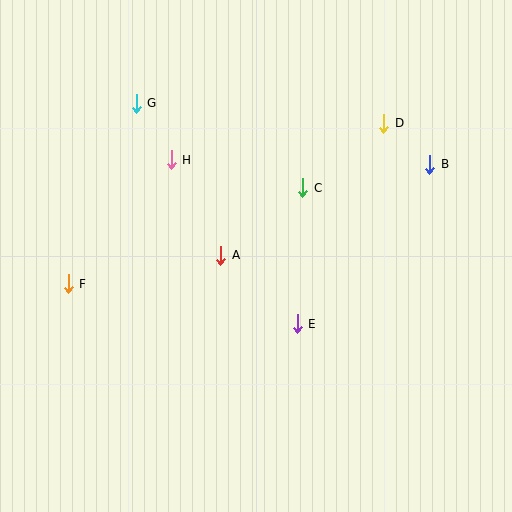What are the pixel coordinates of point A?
Point A is at (220, 255).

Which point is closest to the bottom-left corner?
Point F is closest to the bottom-left corner.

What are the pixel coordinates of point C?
Point C is at (303, 188).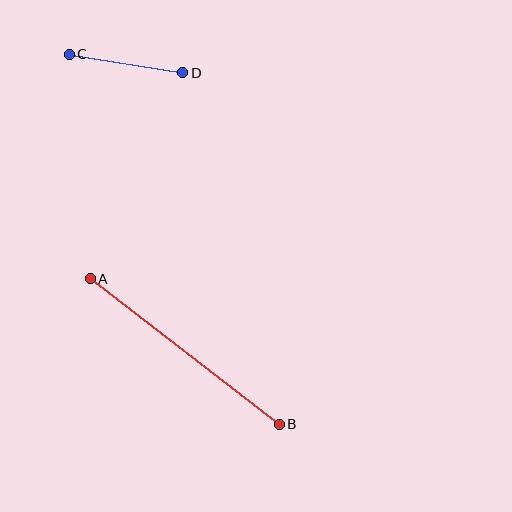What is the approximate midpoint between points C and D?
The midpoint is at approximately (126, 63) pixels.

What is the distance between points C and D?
The distance is approximately 115 pixels.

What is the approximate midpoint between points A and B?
The midpoint is at approximately (185, 351) pixels.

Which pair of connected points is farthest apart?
Points A and B are farthest apart.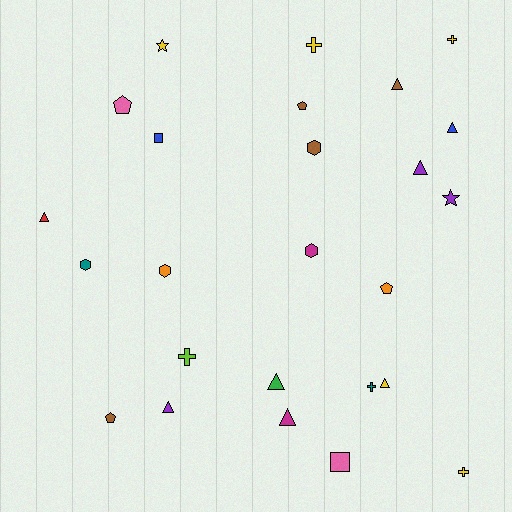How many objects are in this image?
There are 25 objects.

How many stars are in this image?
There are 2 stars.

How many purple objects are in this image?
There are 3 purple objects.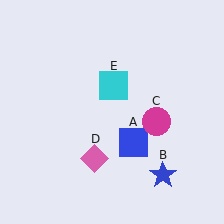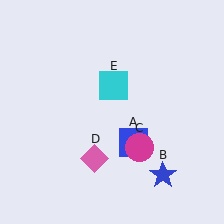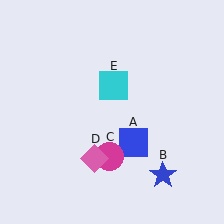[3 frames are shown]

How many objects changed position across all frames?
1 object changed position: magenta circle (object C).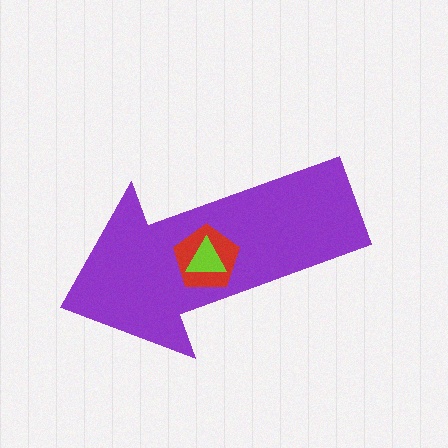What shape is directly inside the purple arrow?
The red pentagon.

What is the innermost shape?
The lime triangle.